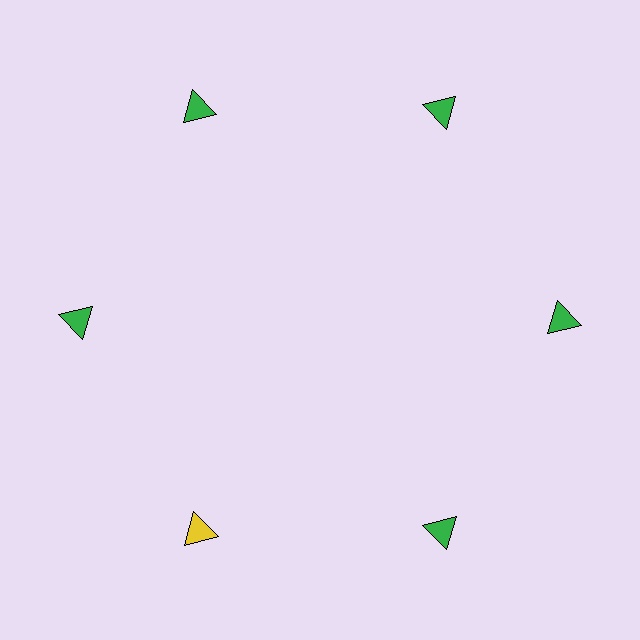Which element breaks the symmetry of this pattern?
The yellow triangle at roughly the 7 o'clock position breaks the symmetry. All other shapes are green triangles.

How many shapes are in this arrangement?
There are 6 shapes arranged in a ring pattern.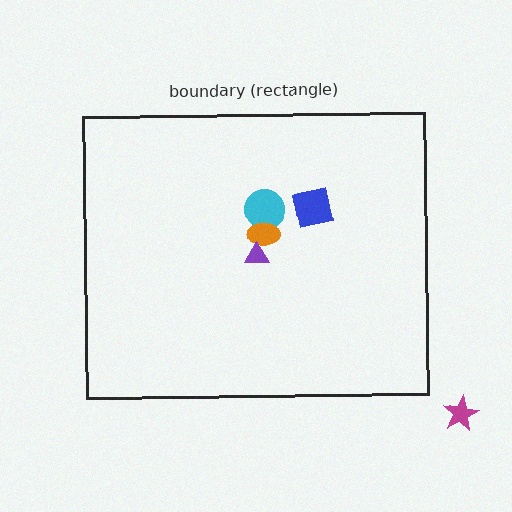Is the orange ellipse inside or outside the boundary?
Inside.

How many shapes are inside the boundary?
4 inside, 1 outside.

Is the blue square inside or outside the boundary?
Inside.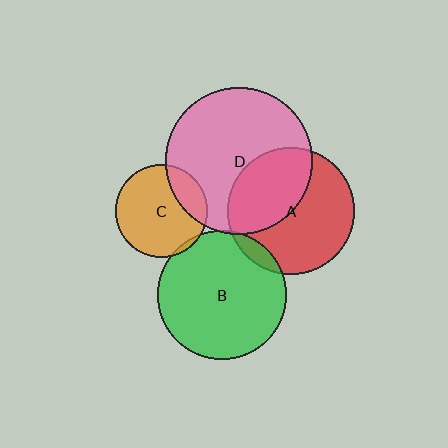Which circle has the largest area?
Circle D (pink).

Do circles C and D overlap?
Yes.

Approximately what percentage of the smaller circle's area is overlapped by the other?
Approximately 20%.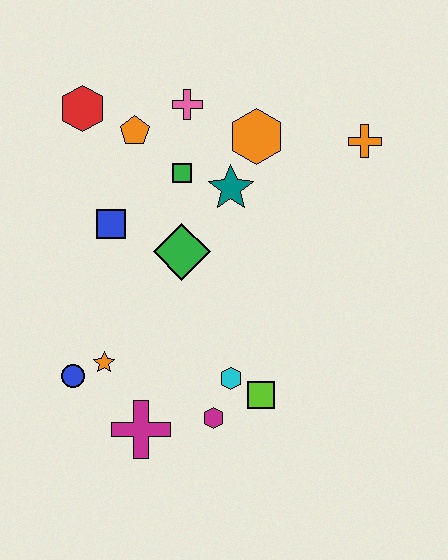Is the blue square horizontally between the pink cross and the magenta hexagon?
No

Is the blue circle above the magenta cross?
Yes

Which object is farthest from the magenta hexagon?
The red hexagon is farthest from the magenta hexagon.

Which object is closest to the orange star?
The blue circle is closest to the orange star.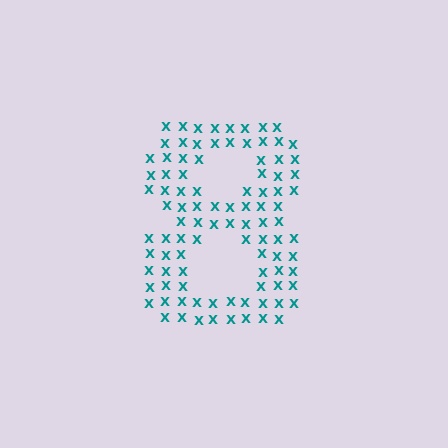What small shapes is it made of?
It is made of small letter X's.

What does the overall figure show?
The overall figure shows the digit 8.